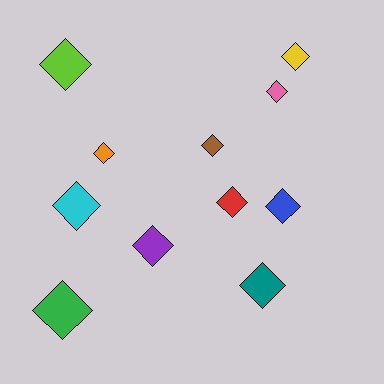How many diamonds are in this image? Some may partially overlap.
There are 11 diamonds.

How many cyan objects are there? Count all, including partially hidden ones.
There is 1 cyan object.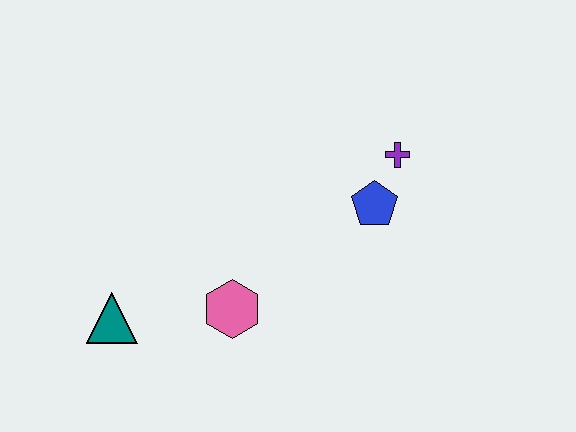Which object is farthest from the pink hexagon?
The purple cross is farthest from the pink hexagon.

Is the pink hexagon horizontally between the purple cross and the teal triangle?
Yes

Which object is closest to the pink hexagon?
The teal triangle is closest to the pink hexagon.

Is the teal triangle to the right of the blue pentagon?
No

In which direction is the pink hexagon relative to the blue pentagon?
The pink hexagon is to the left of the blue pentagon.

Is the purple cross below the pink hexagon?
No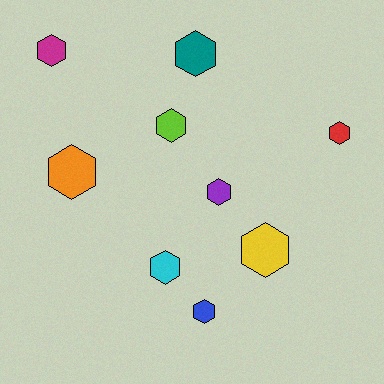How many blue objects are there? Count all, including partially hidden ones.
There is 1 blue object.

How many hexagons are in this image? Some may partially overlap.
There are 9 hexagons.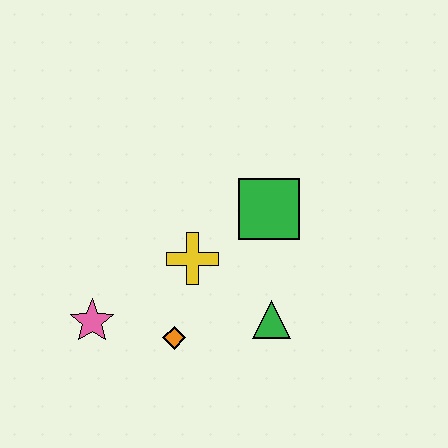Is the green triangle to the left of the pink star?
No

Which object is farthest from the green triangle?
The pink star is farthest from the green triangle.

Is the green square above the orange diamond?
Yes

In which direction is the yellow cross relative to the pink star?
The yellow cross is to the right of the pink star.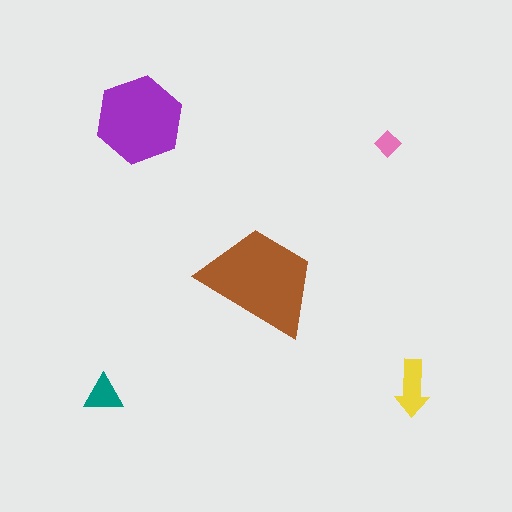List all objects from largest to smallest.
The brown trapezoid, the purple hexagon, the yellow arrow, the teal triangle, the pink diamond.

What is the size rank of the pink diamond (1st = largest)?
5th.